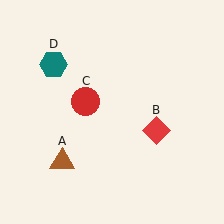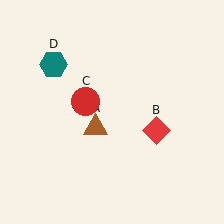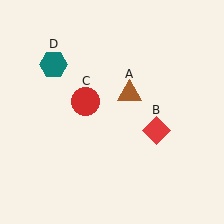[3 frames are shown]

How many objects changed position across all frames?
1 object changed position: brown triangle (object A).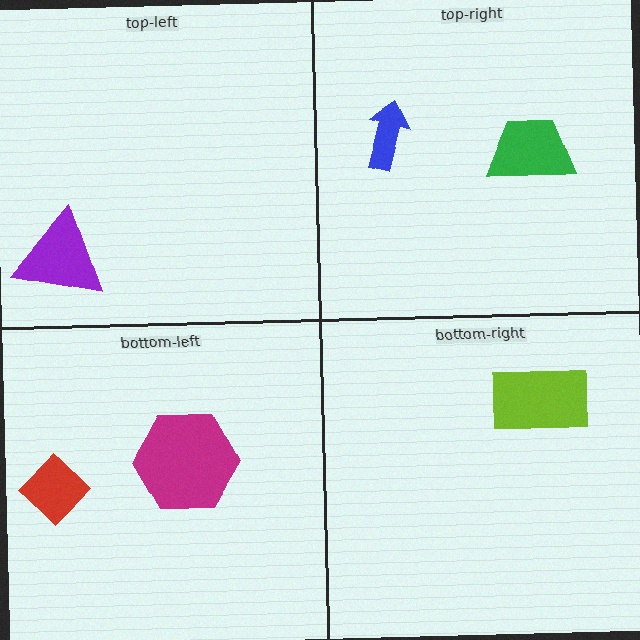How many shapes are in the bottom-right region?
1.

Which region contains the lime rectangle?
The bottom-right region.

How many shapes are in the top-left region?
1.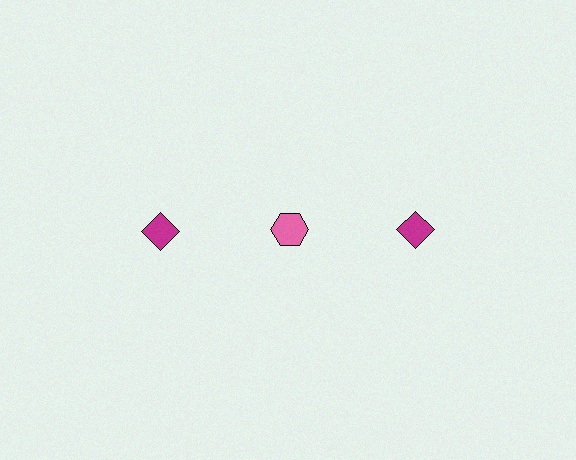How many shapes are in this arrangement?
There are 3 shapes arranged in a grid pattern.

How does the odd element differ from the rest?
It differs in both color (pink instead of magenta) and shape (hexagon instead of diamond).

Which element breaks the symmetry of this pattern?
The pink hexagon in the top row, second from left column breaks the symmetry. All other shapes are magenta diamonds.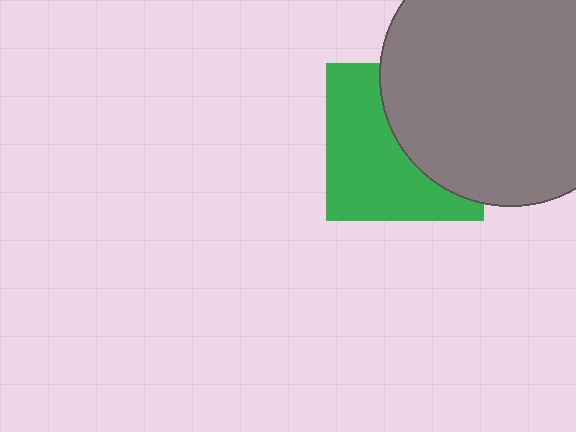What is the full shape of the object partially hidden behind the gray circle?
The partially hidden object is a green square.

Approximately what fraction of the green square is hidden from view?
Roughly 45% of the green square is hidden behind the gray circle.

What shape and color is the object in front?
The object in front is a gray circle.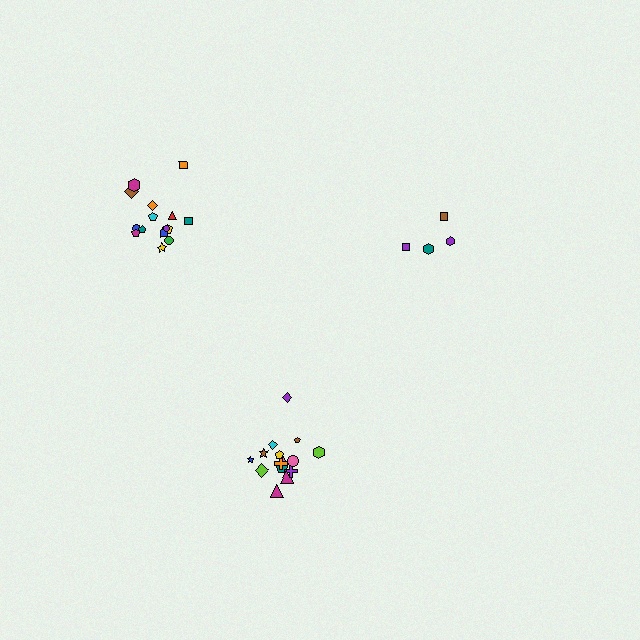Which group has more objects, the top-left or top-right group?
The top-left group.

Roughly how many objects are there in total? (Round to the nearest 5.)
Roughly 35 objects in total.